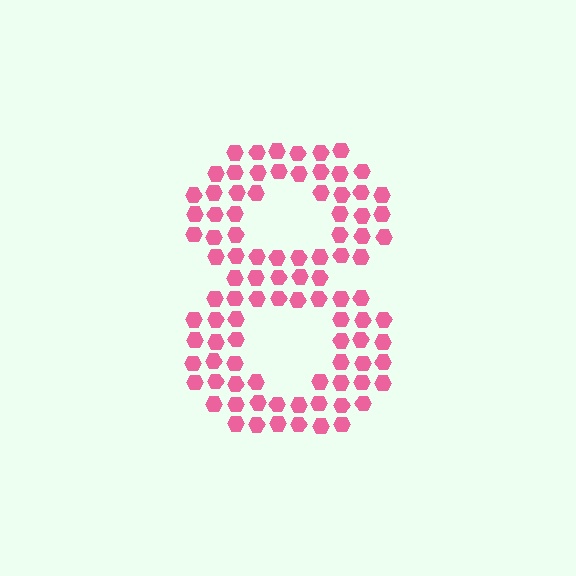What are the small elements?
The small elements are hexagons.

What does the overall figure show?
The overall figure shows the digit 8.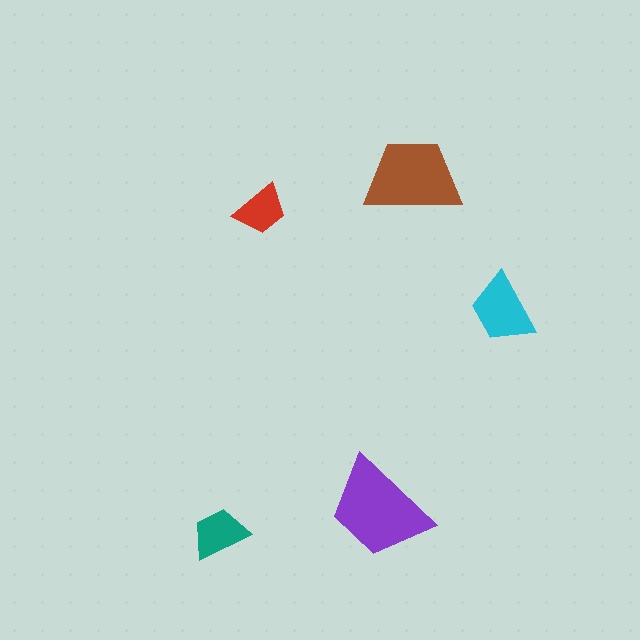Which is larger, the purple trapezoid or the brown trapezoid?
The purple one.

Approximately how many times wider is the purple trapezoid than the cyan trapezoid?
About 1.5 times wider.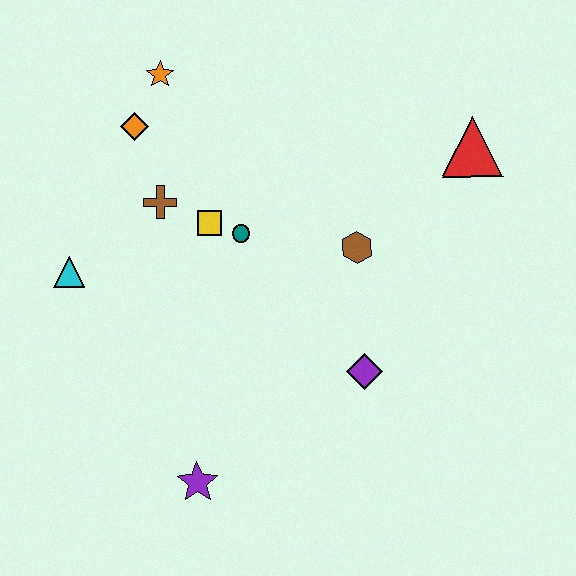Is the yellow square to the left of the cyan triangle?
No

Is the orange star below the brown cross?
No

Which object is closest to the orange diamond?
The orange star is closest to the orange diamond.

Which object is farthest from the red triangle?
The purple star is farthest from the red triangle.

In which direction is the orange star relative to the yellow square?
The orange star is above the yellow square.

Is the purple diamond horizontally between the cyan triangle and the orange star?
No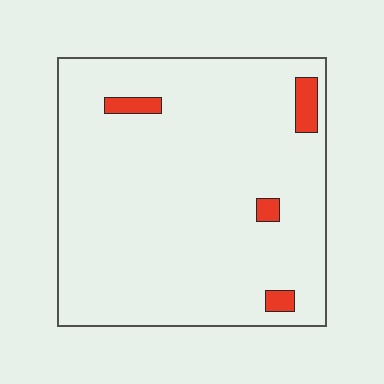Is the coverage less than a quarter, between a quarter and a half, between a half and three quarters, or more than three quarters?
Less than a quarter.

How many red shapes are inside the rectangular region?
4.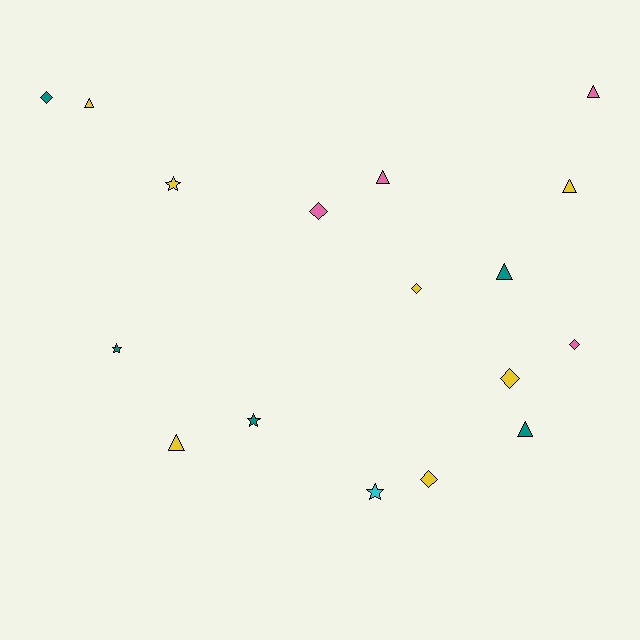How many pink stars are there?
There are no pink stars.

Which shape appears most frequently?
Triangle, with 7 objects.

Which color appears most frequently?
Yellow, with 7 objects.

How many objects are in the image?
There are 17 objects.